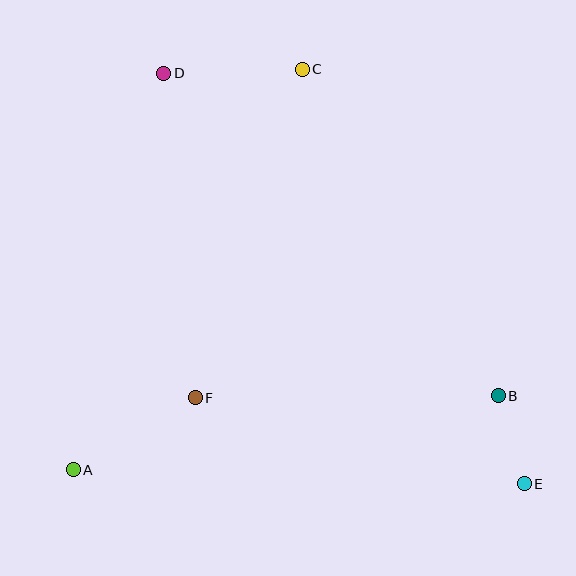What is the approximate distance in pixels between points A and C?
The distance between A and C is approximately 461 pixels.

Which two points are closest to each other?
Points B and E are closest to each other.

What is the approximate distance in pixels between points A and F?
The distance between A and F is approximately 142 pixels.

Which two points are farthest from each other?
Points D and E are farthest from each other.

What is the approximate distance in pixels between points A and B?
The distance between A and B is approximately 431 pixels.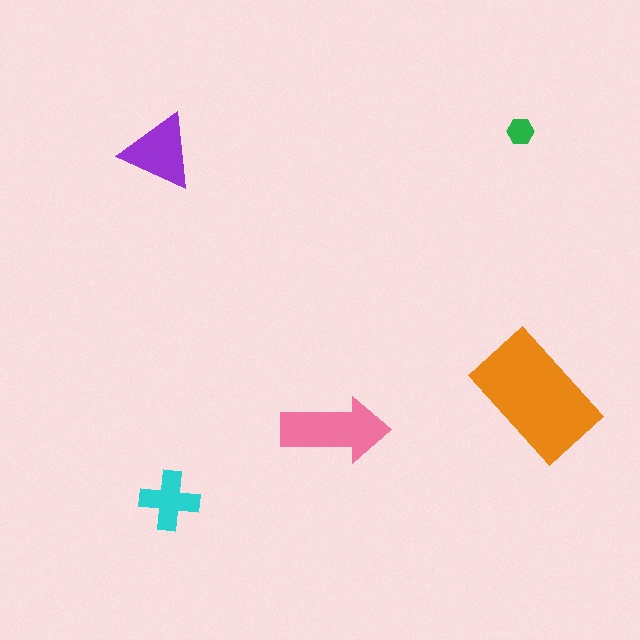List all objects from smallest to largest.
The green hexagon, the cyan cross, the purple triangle, the pink arrow, the orange rectangle.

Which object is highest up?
The green hexagon is topmost.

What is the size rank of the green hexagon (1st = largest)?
5th.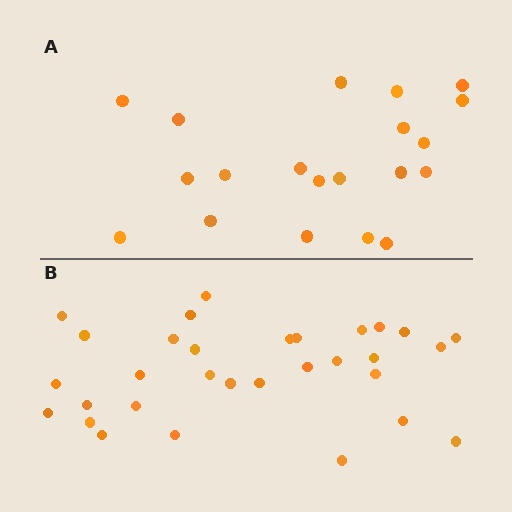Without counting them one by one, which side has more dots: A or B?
Region B (the bottom region) has more dots.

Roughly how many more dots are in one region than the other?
Region B has roughly 12 or so more dots than region A.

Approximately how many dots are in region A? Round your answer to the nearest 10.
About 20 dots.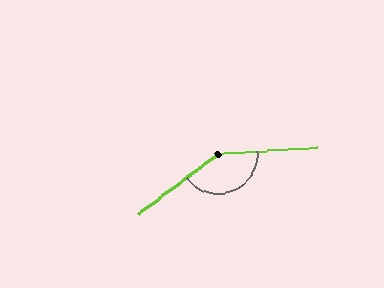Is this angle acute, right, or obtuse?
It is obtuse.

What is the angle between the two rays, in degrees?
Approximately 146 degrees.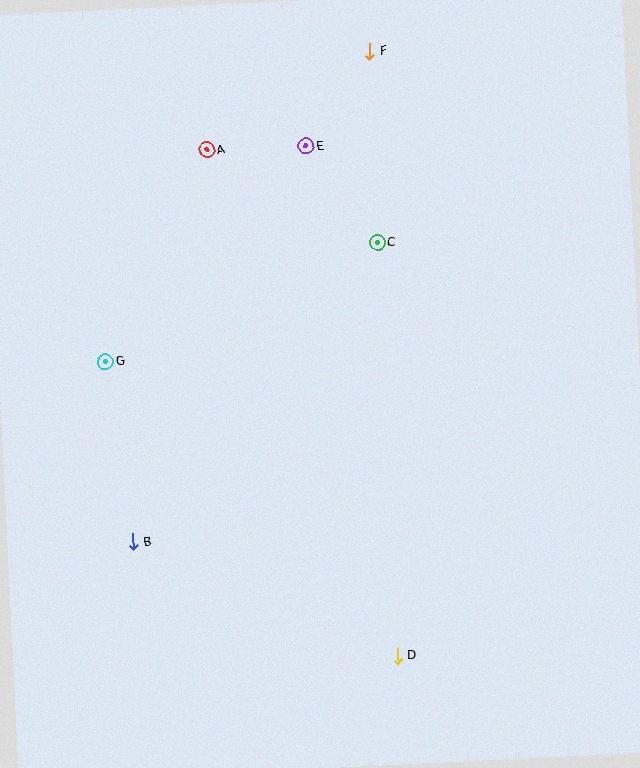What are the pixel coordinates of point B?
Point B is at (133, 542).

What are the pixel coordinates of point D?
Point D is at (398, 656).